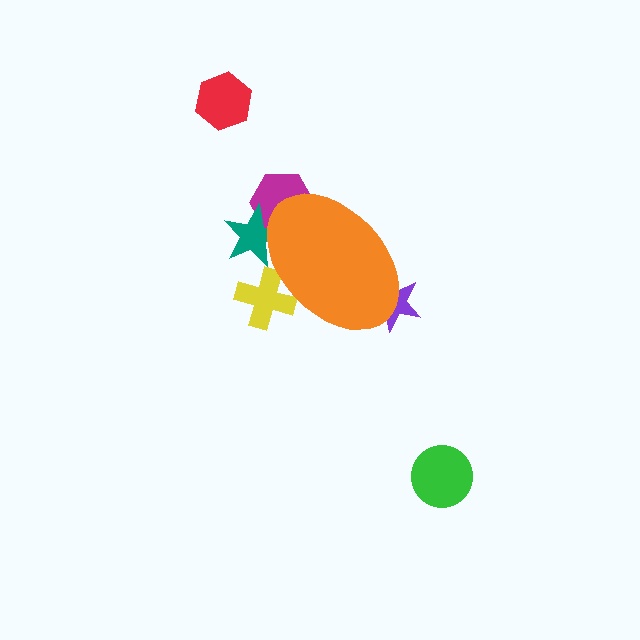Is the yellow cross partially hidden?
Yes, the yellow cross is partially hidden behind the orange ellipse.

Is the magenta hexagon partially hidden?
Yes, the magenta hexagon is partially hidden behind the orange ellipse.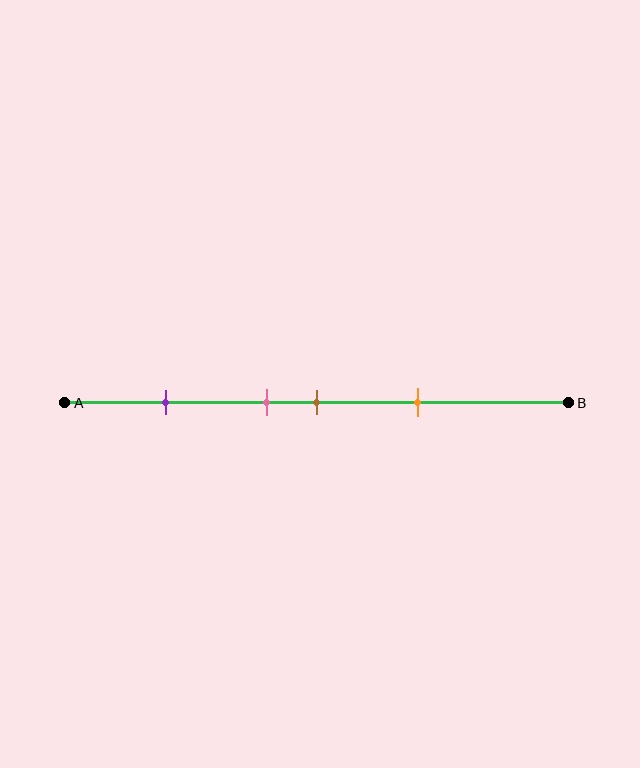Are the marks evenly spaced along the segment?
No, the marks are not evenly spaced.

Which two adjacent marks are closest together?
The pink and brown marks are the closest adjacent pair.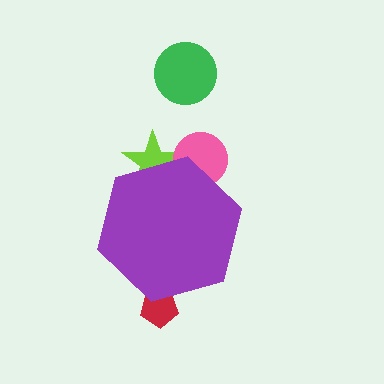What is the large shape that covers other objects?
A purple hexagon.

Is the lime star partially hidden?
Yes, the lime star is partially hidden behind the purple hexagon.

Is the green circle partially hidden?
No, the green circle is fully visible.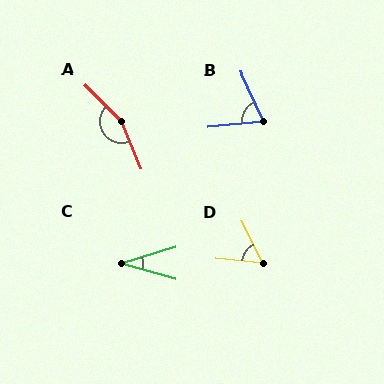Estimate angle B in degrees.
Approximately 71 degrees.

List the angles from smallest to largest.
C (33°), D (57°), B (71°), A (157°).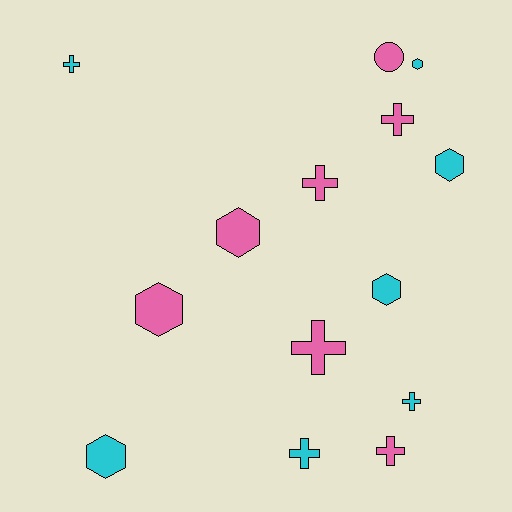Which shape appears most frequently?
Cross, with 7 objects.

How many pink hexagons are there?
There are 2 pink hexagons.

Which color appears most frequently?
Cyan, with 7 objects.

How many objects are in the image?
There are 14 objects.